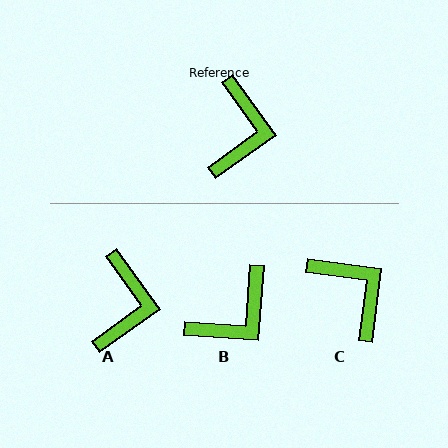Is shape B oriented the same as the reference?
No, it is off by about 40 degrees.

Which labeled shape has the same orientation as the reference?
A.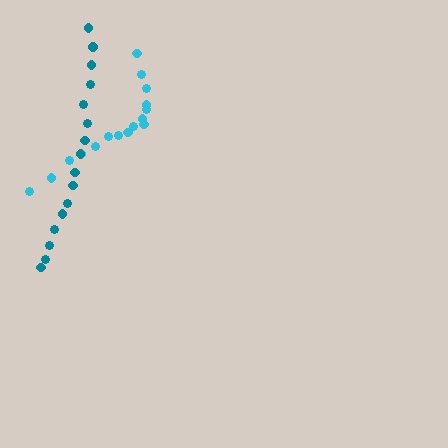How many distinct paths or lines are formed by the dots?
There are 2 distinct paths.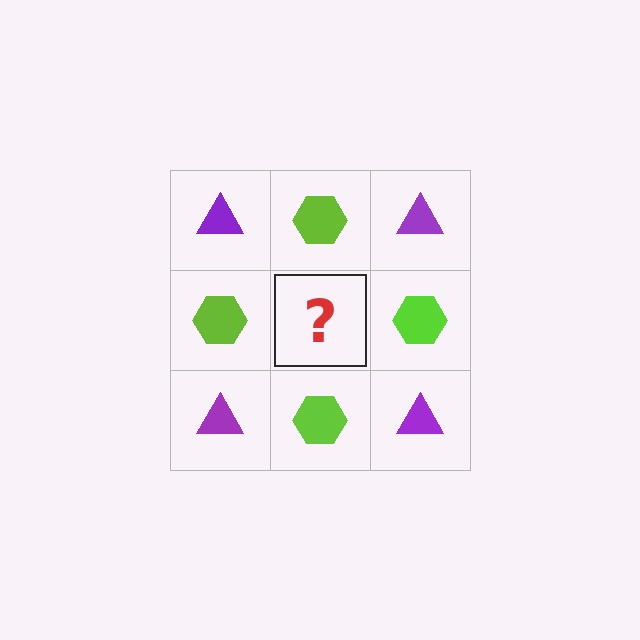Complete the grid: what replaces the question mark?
The question mark should be replaced with a purple triangle.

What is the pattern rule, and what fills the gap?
The rule is that it alternates purple triangle and lime hexagon in a checkerboard pattern. The gap should be filled with a purple triangle.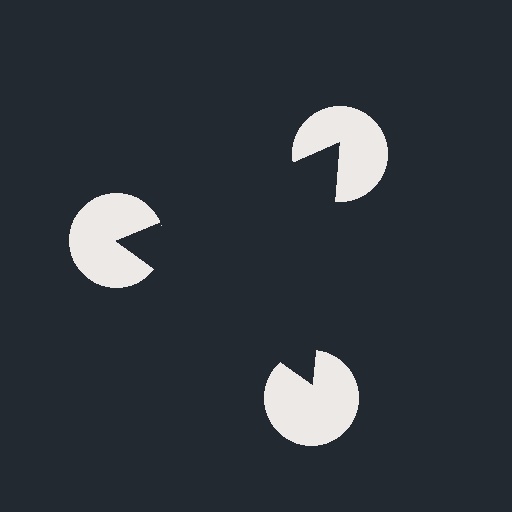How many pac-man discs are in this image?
There are 3 — one at each vertex of the illusory triangle.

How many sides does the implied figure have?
3 sides.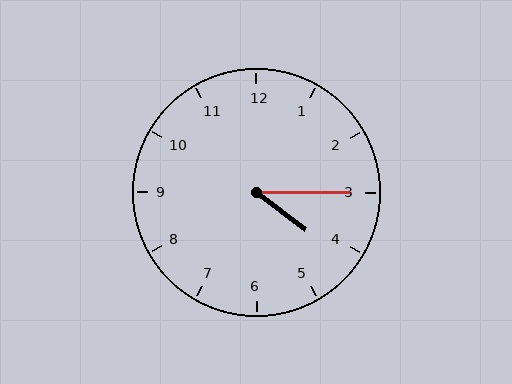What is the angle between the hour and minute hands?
Approximately 38 degrees.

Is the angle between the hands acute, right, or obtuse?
It is acute.